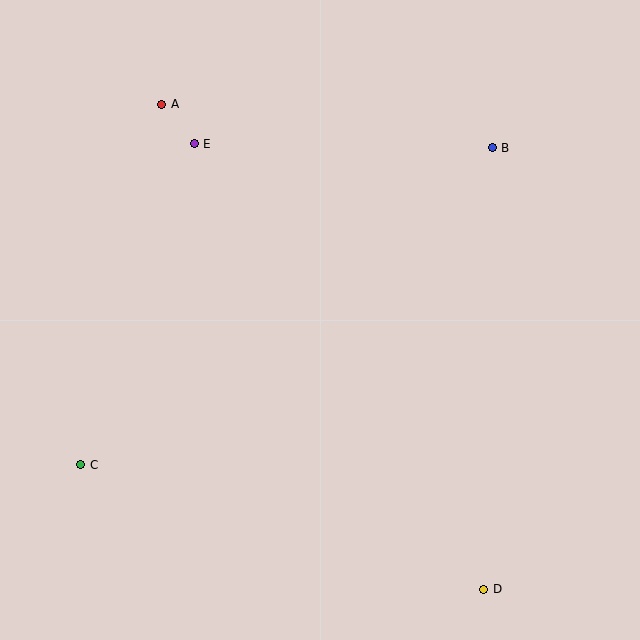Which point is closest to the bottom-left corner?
Point C is closest to the bottom-left corner.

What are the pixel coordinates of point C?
Point C is at (81, 465).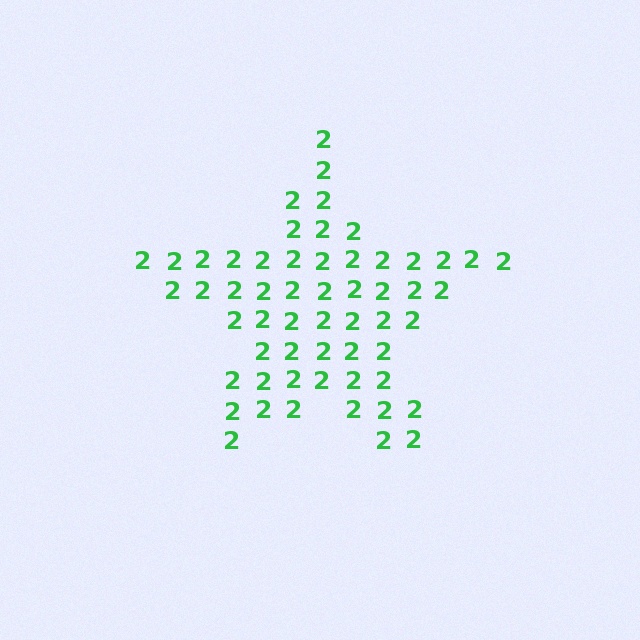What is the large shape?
The large shape is a star.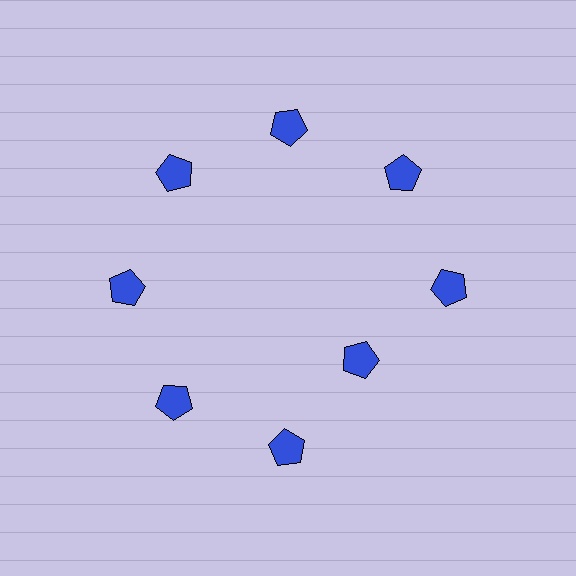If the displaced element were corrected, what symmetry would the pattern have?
It would have 8-fold rotational symmetry — the pattern would map onto itself every 45 degrees.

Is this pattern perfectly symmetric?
No. The 8 blue pentagons are arranged in a ring, but one element near the 4 o'clock position is pulled inward toward the center, breaking the 8-fold rotational symmetry.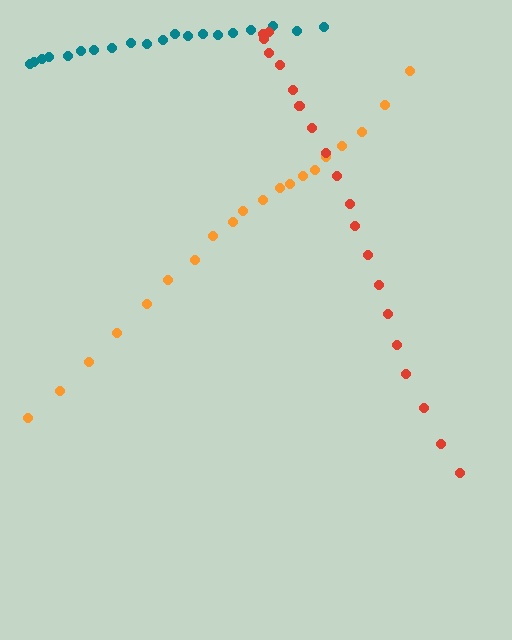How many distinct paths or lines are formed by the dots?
There are 3 distinct paths.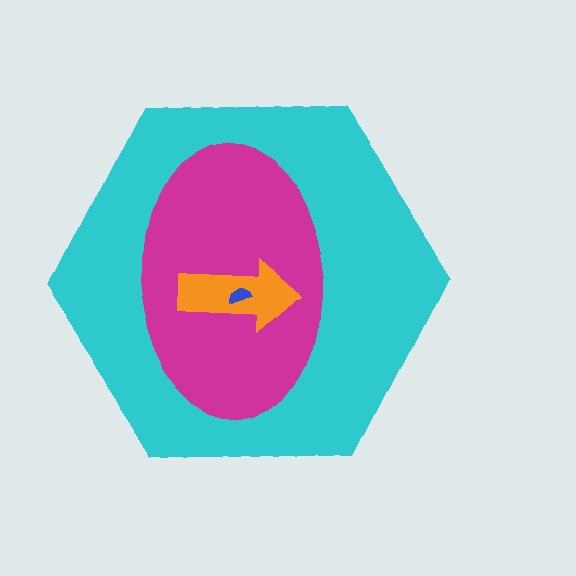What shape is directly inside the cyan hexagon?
The magenta ellipse.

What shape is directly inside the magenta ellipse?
The orange arrow.